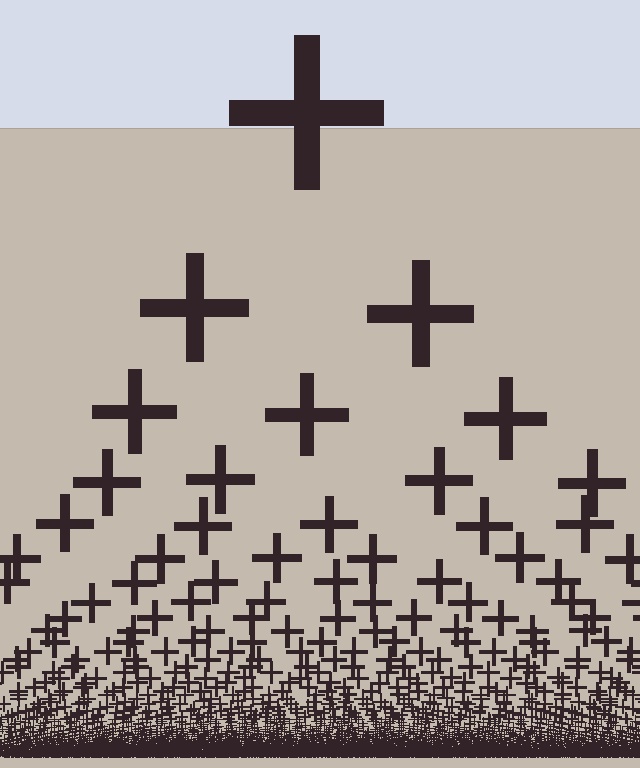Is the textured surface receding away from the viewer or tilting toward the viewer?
The surface appears to tilt toward the viewer. Texture elements get larger and sparser toward the top.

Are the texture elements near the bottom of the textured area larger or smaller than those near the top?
Smaller. The gradient is inverted — elements near the bottom are smaller and denser.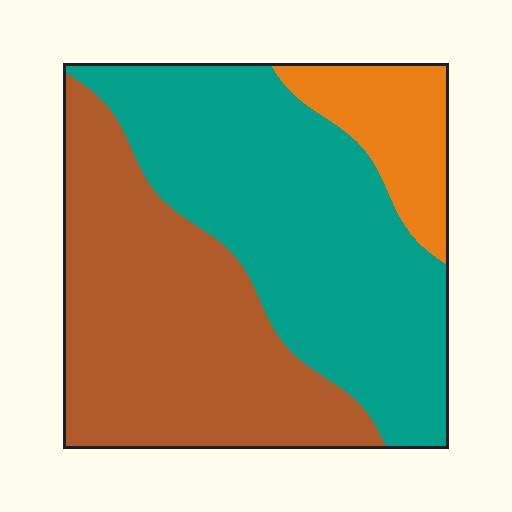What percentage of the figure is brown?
Brown takes up between a quarter and a half of the figure.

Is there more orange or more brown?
Brown.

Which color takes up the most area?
Teal, at roughly 45%.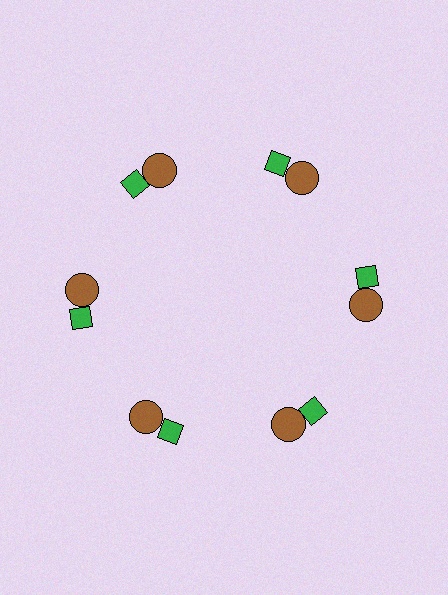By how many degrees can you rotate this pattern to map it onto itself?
The pattern maps onto itself every 60 degrees of rotation.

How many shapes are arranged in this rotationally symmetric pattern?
There are 12 shapes, arranged in 6 groups of 2.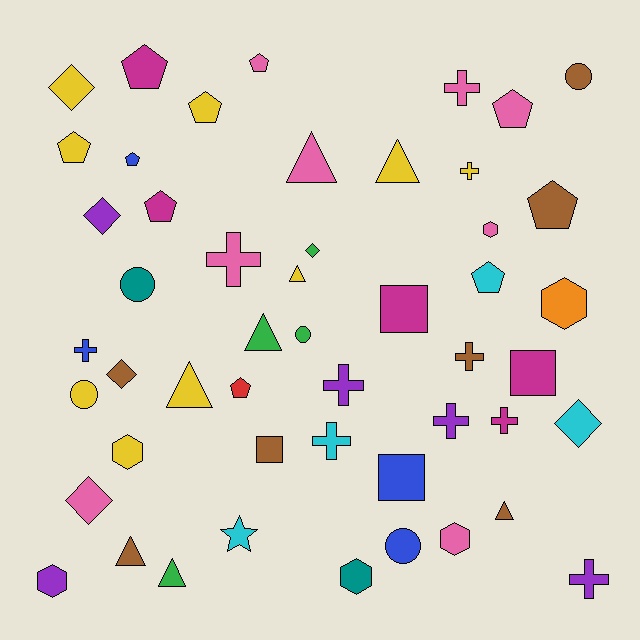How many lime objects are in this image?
There are no lime objects.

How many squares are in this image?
There are 4 squares.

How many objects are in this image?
There are 50 objects.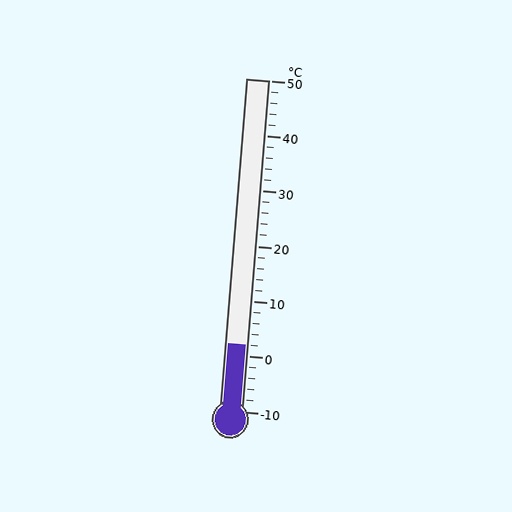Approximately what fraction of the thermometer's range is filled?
The thermometer is filled to approximately 20% of its range.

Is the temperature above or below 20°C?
The temperature is below 20°C.